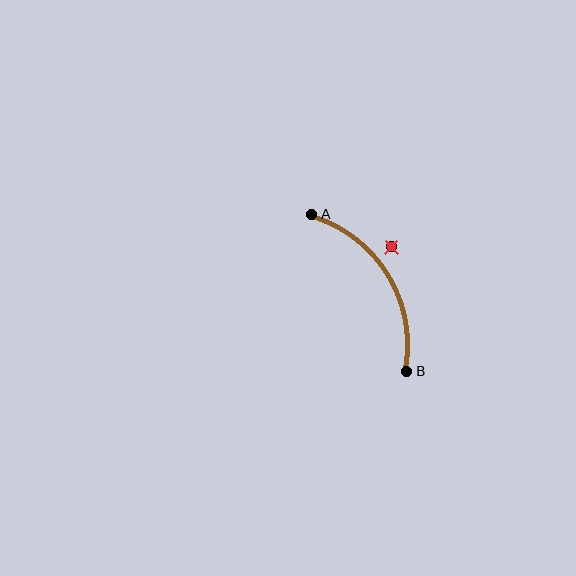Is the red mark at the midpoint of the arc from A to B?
No — the red mark does not lie on the arc at all. It sits slightly outside the curve.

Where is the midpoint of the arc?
The arc midpoint is the point on the curve farthest from the straight line joining A and B. It sits to the right of that line.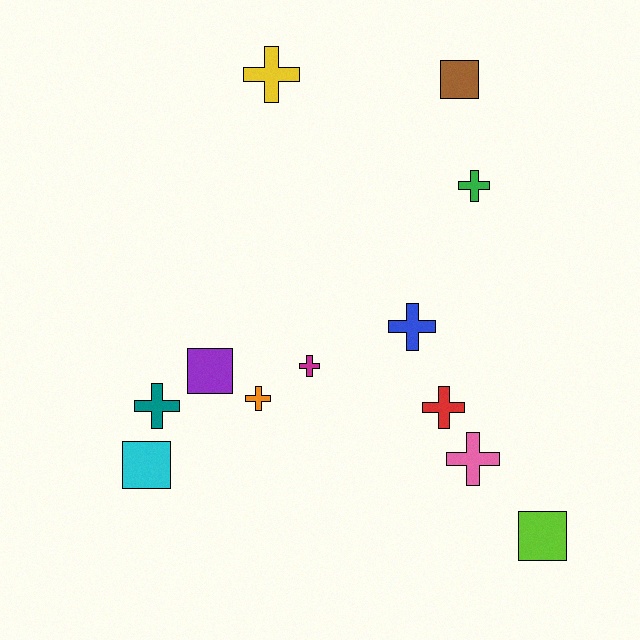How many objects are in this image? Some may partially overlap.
There are 12 objects.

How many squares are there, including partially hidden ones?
There are 4 squares.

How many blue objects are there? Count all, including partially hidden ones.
There is 1 blue object.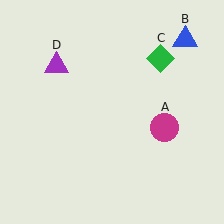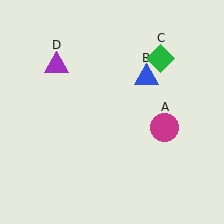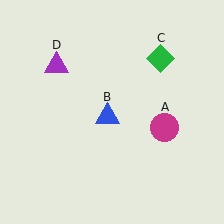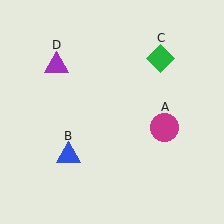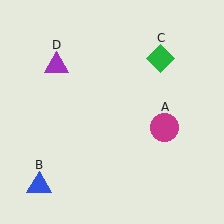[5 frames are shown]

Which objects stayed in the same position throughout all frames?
Magenta circle (object A) and green diamond (object C) and purple triangle (object D) remained stationary.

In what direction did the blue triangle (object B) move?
The blue triangle (object B) moved down and to the left.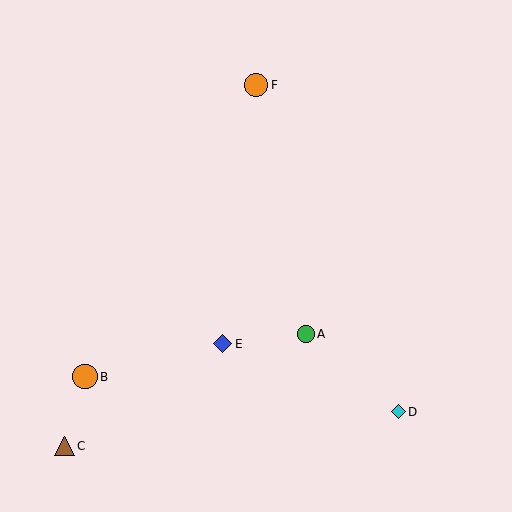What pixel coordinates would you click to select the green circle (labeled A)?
Click at (306, 334) to select the green circle A.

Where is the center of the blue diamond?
The center of the blue diamond is at (222, 344).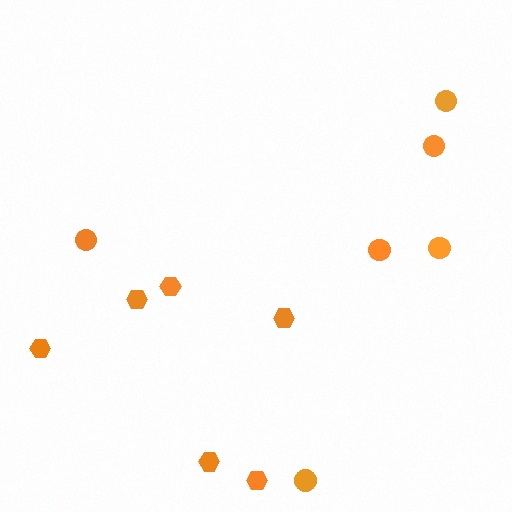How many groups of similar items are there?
There are 2 groups: one group of circles (6) and one group of hexagons (6).